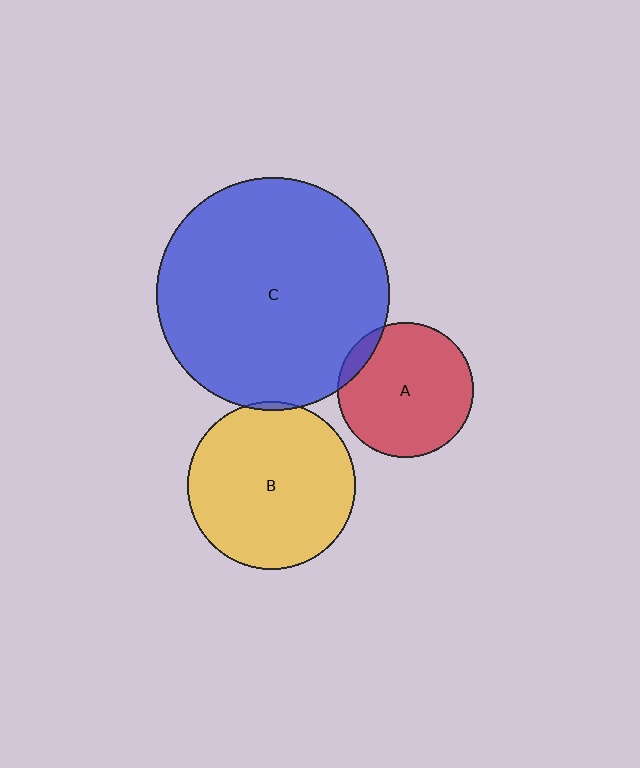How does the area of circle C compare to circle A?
Approximately 3.0 times.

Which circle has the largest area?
Circle C (blue).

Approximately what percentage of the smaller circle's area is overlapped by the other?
Approximately 10%.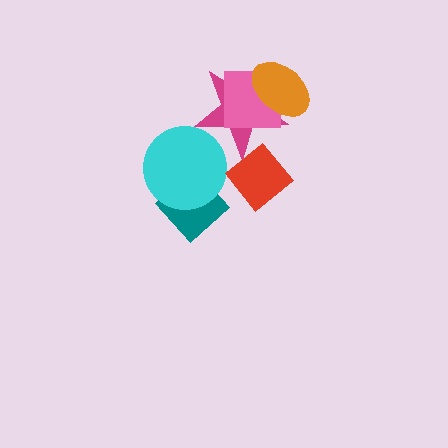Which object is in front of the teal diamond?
The cyan circle is in front of the teal diamond.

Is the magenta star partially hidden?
Yes, it is partially covered by another shape.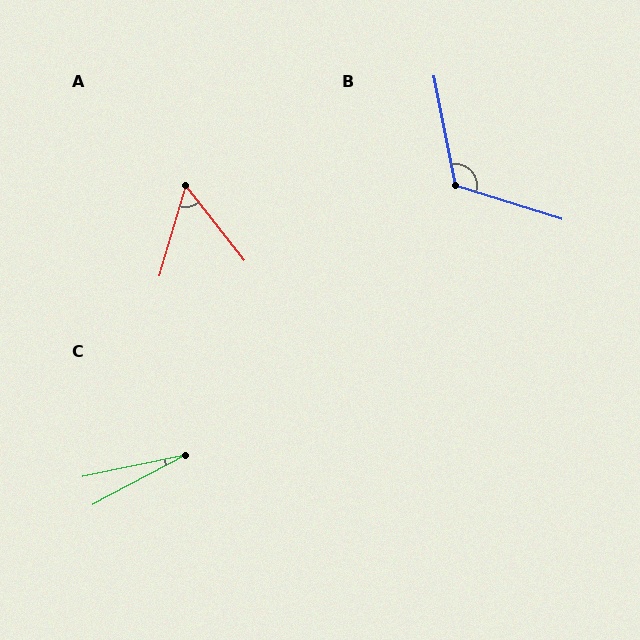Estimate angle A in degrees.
Approximately 54 degrees.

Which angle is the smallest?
C, at approximately 17 degrees.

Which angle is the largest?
B, at approximately 119 degrees.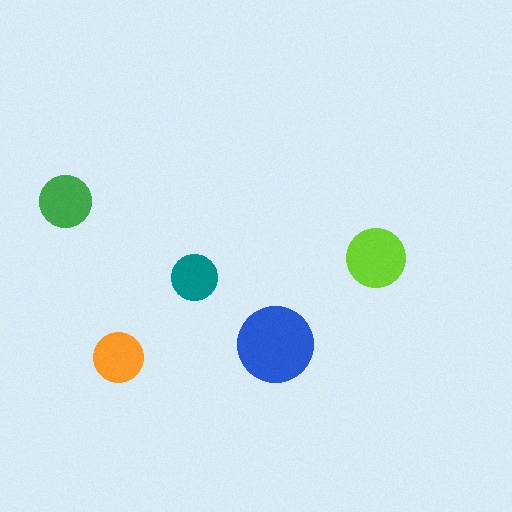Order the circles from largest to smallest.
the blue one, the lime one, the green one, the orange one, the teal one.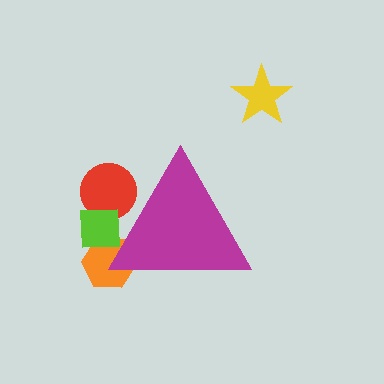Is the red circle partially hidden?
Yes, the red circle is partially hidden behind the magenta triangle.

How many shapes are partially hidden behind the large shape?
3 shapes are partially hidden.